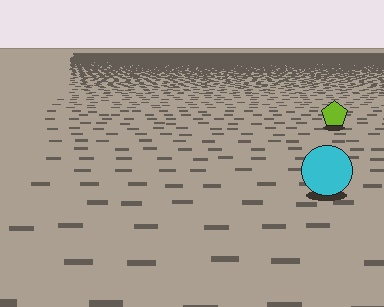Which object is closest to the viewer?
The cyan circle is closest. The texture marks near it are larger and more spread out.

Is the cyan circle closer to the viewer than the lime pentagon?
Yes. The cyan circle is closer — you can tell from the texture gradient: the ground texture is coarser near it.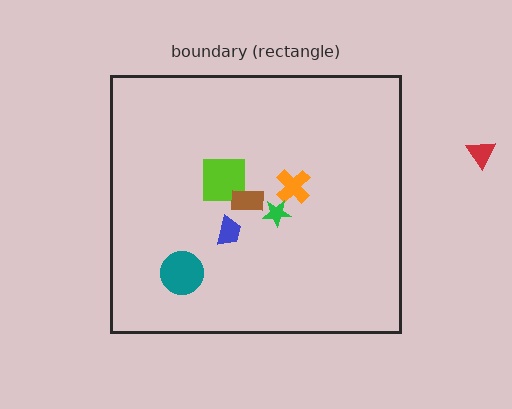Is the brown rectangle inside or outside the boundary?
Inside.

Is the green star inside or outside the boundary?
Inside.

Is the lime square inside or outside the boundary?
Inside.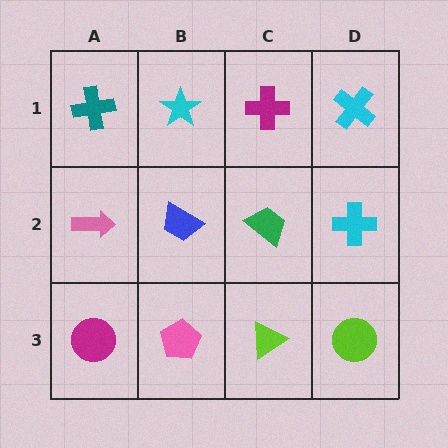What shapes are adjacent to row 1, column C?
A green trapezoid (row 2, column C), a cyan star (row 1, column B), a cyan cross (row 1, column D).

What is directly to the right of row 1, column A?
A cyan star.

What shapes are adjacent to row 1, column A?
A pink arrow (row 2, column A), a cyan star (row 1, column B).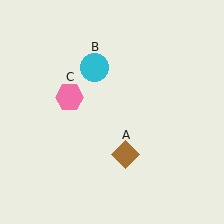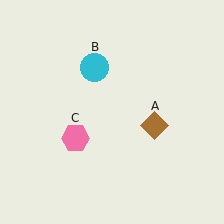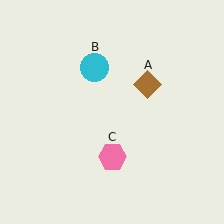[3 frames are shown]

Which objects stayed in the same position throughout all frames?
Cyan circle (object B) remained stationary.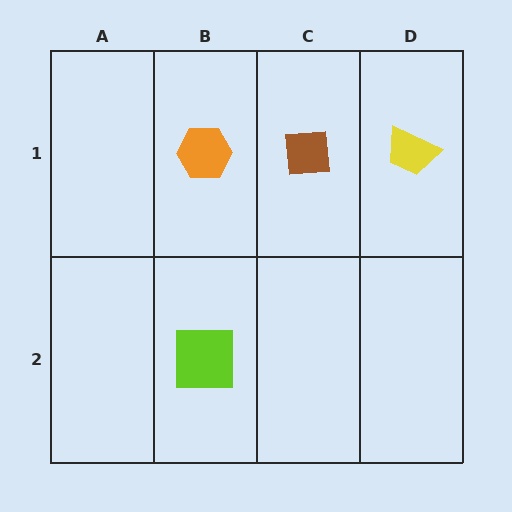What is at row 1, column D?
A yellow trapezoid.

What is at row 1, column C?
A brown square.